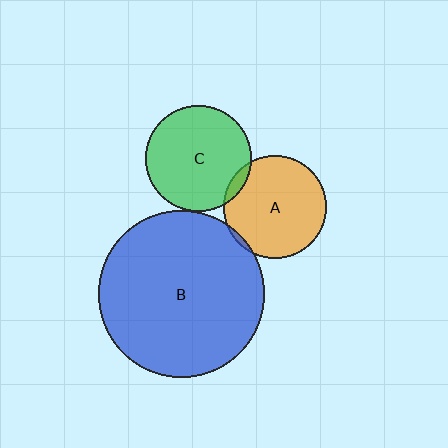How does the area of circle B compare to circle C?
Approximately 2.4 times.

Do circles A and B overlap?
Yes.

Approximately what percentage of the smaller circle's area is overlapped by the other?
Approximately 5%.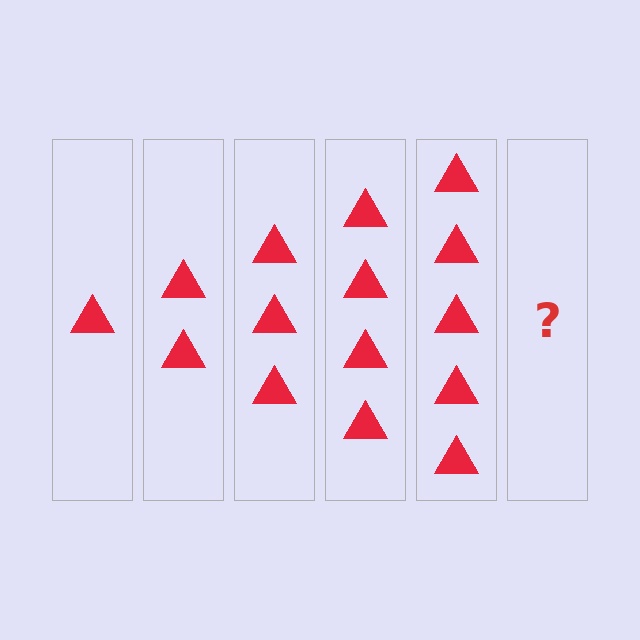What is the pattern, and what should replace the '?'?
The pattern is that each step adds one more triangle. The '?' should be 6 triangles.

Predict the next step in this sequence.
The next step is 6 triangles.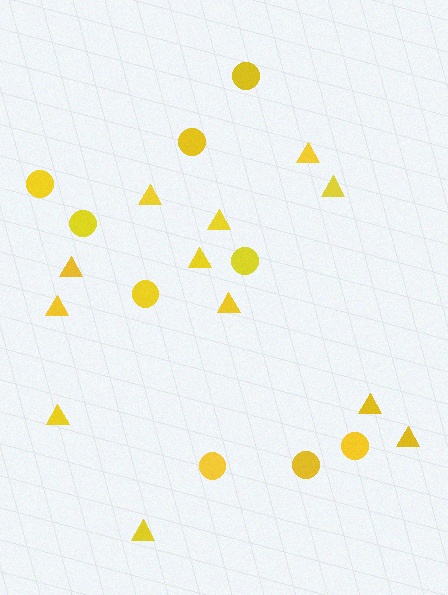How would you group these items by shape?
There are 2 groups: one group of circles (9) and one group of triangles (12).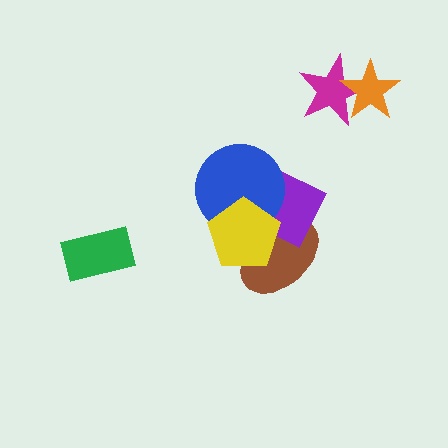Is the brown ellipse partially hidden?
Yes, it is partially covered by another shape.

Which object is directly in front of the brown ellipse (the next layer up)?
The purple diamond is directly in front of the brown ellipse.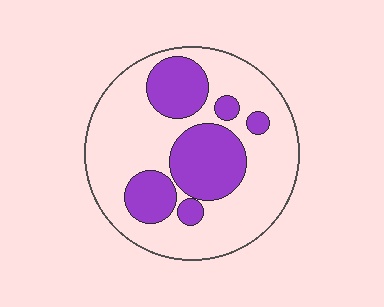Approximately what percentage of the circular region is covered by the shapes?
Approximately 30%.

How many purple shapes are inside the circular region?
6.